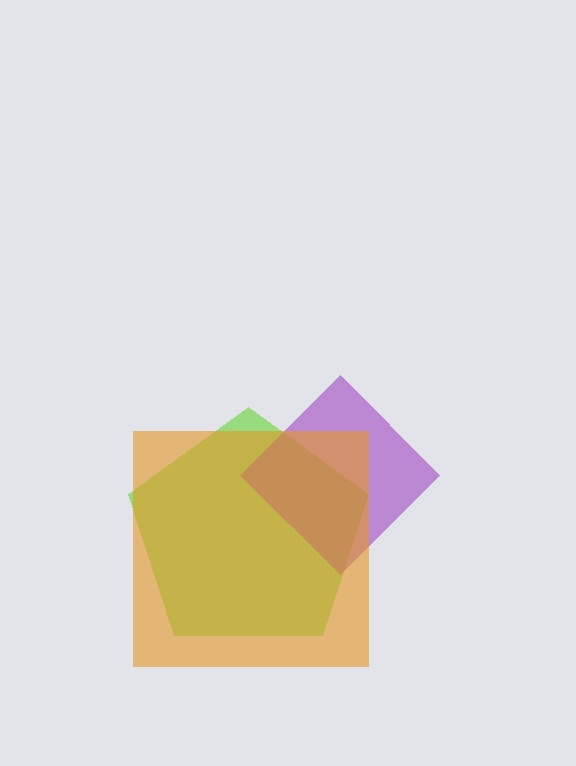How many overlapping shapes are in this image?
There are 3 overlapping shapes in the image.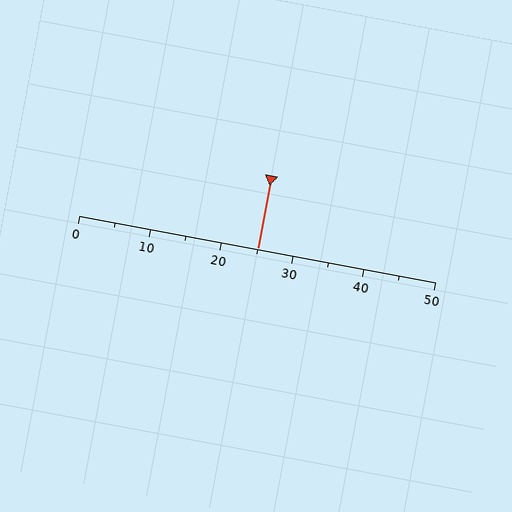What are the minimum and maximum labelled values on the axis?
The axis runs from 0 to 50.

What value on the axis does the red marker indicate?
The marker indicates approximately 25.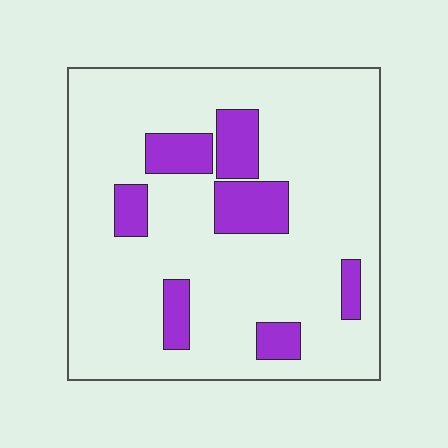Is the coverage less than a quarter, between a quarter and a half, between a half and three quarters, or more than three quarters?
Less than a quarter.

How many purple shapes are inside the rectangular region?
7.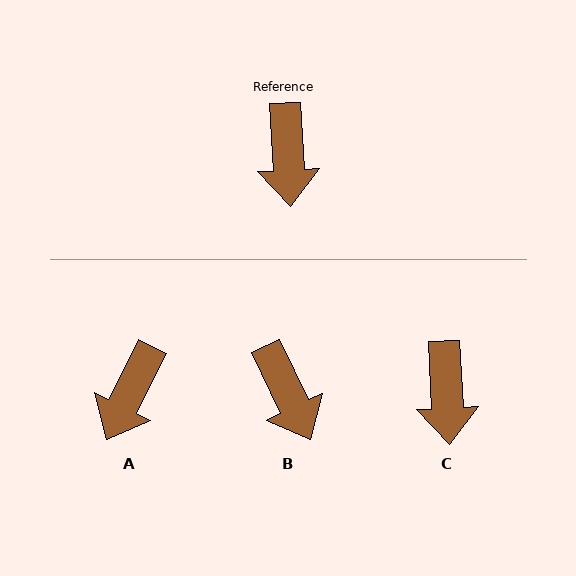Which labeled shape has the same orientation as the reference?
C.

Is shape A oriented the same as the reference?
No, it is off by about 29 degrees.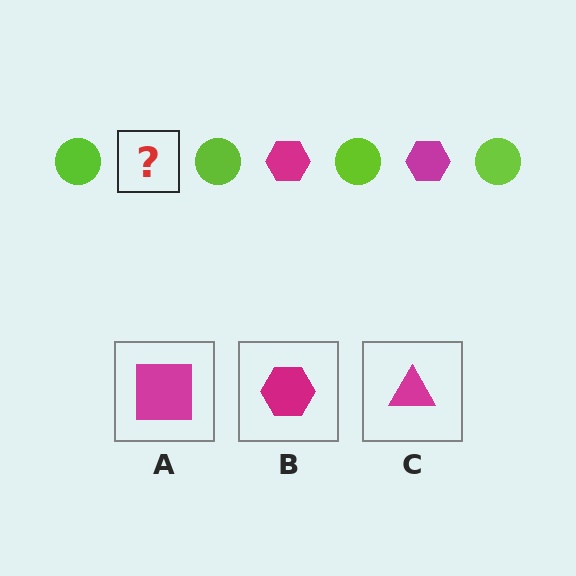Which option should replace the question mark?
Option B.